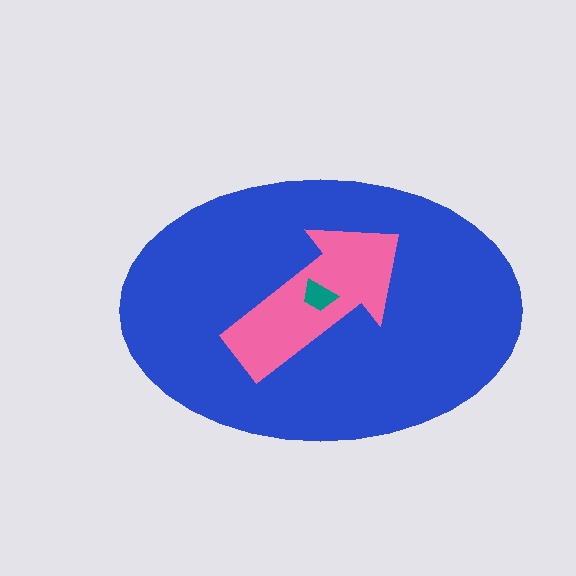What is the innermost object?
The teal trapezoid.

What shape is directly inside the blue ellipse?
The pink arrow.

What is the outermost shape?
The blue ellipse.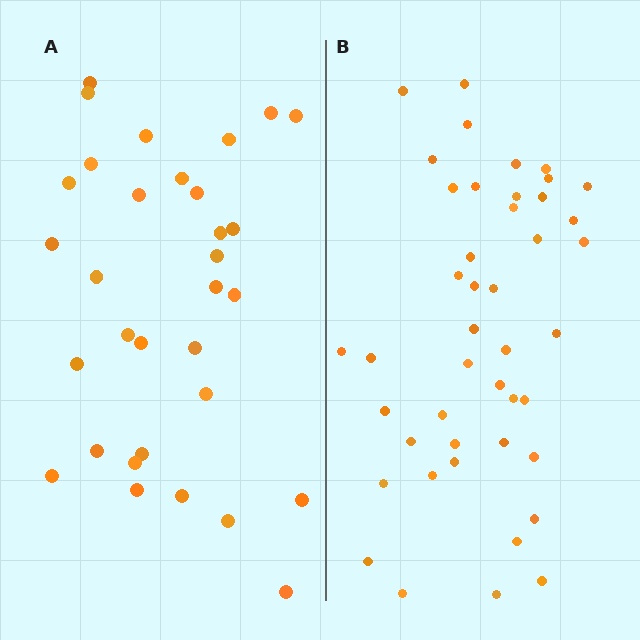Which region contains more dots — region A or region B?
Region B (the right region) has more dots.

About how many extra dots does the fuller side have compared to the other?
Region B has roughly 12 or so more dots than region A.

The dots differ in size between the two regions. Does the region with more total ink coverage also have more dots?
No. Region A has more total ink coverage because its dots are larger, but region B actually contains more individual dots. Total area can be misleading — the number of items is what matters here.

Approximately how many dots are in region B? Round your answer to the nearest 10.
About 40 dots. (The exact count is 44, which rounds to 40.)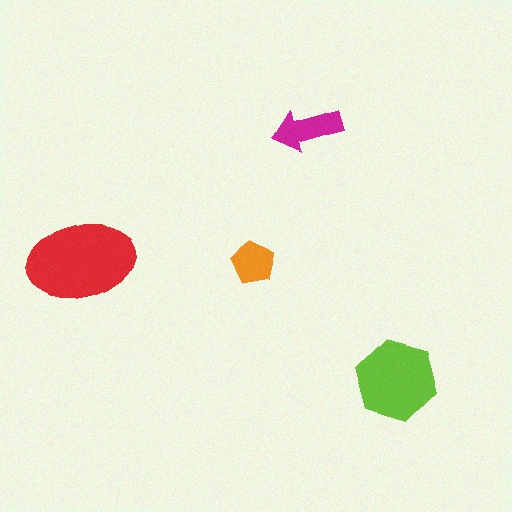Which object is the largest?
The red ellipse.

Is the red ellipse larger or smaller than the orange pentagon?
Larger.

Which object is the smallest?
The orange pentagon.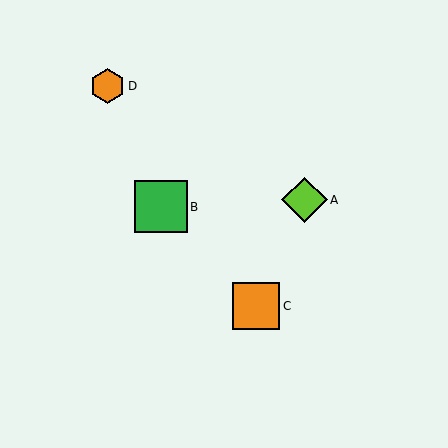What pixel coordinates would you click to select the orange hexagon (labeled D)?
Click at (107, 86) to select the orange hexagon D.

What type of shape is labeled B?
Shape B is a green square.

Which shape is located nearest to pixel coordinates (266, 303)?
The orange square (labeled C) at (256, 306) is nearest to that location.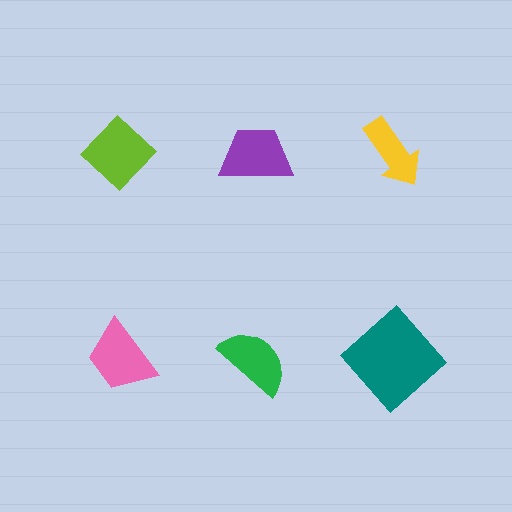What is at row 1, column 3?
A yellow arrow.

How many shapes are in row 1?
3 shapes.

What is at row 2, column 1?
A pink trapezoid.